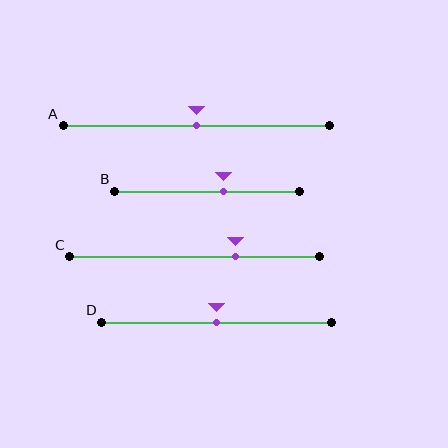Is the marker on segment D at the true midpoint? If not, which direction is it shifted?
Yes, the marker on segment D is at the true midpoint.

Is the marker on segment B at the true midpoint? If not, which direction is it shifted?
No, the marker on segment B is shifted to the right by about 9% of the segment length.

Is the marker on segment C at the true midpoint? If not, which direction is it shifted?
No, the marker on segment C is shifted to the right by about 16% of the segment length.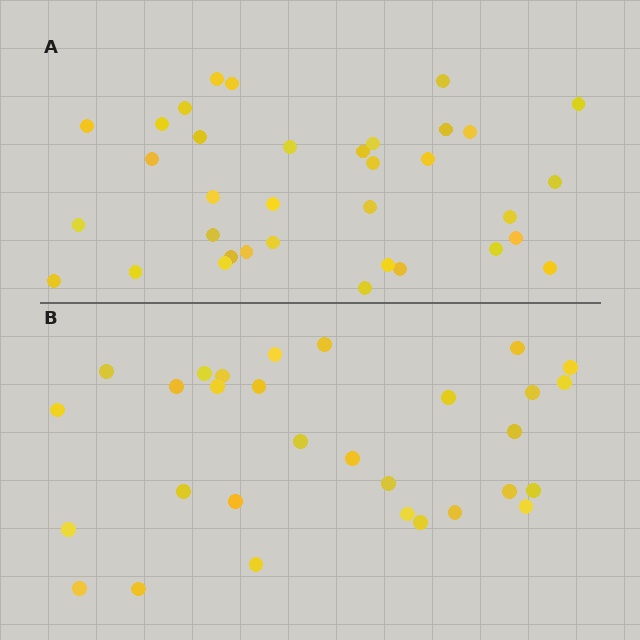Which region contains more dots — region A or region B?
Region A (the top region) has more dots.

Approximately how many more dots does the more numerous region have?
Region A has about 5 more dots than region B.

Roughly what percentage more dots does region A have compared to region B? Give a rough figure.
About 15% more.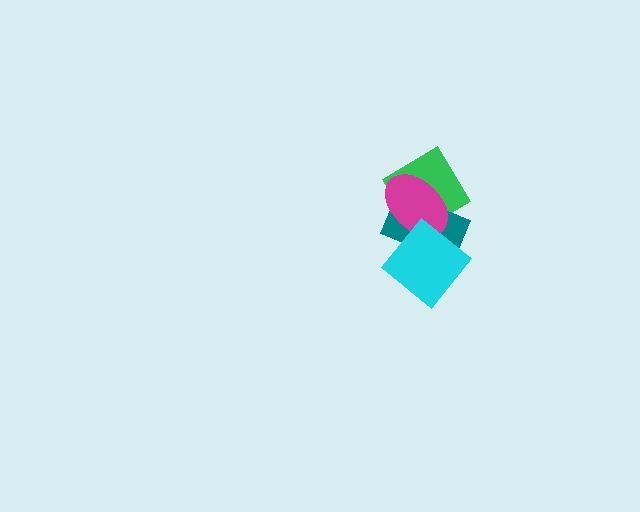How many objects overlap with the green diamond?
2 objects overlap with the green diamond.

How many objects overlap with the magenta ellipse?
3 objects overlap with the magenta ellipse.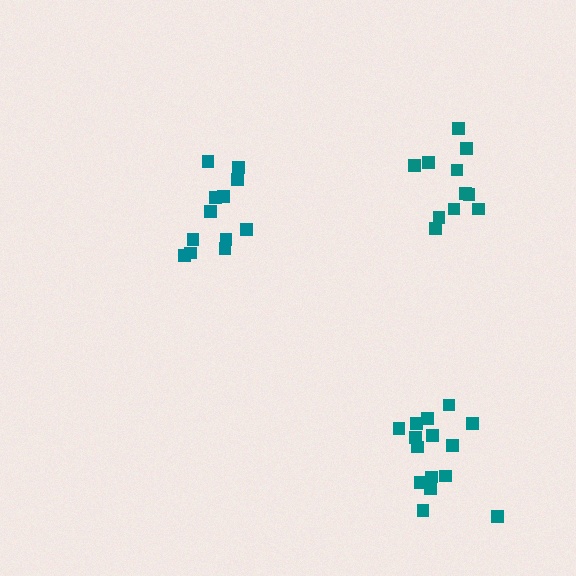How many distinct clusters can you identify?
There are 3 distinct clusters.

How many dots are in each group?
Group 1: 15 dots, Group 2: 12 dots, Group 3: 11 dots (38 total).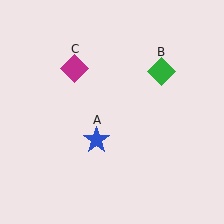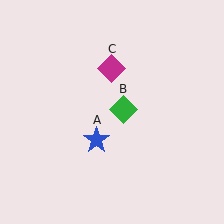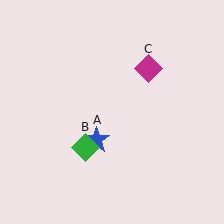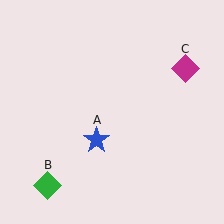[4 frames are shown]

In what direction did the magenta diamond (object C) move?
The magenta diamond (object C) moved right.